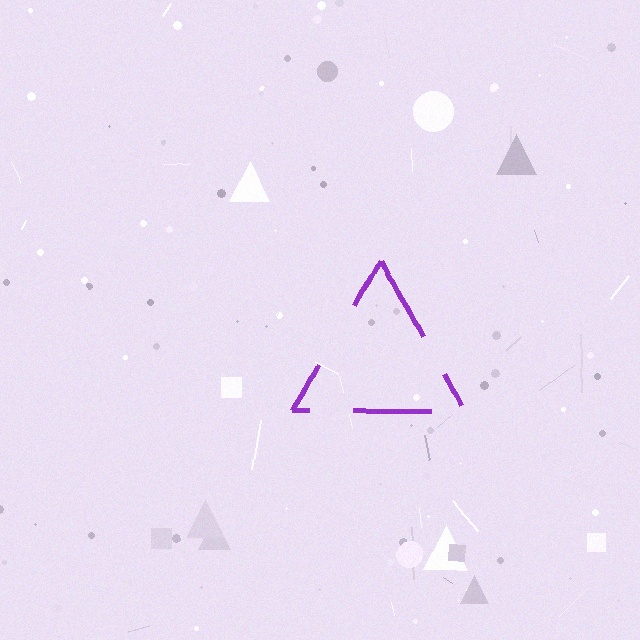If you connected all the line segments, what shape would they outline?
They would outline a triangle.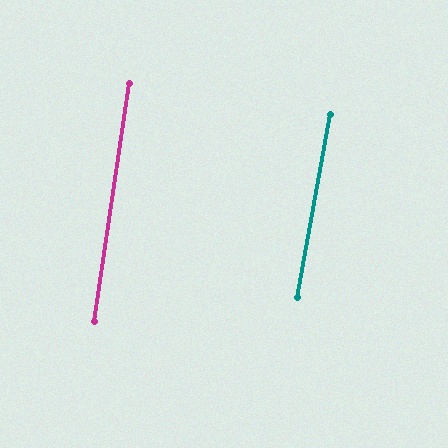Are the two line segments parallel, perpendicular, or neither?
Parallel — their directions differ by only 1.8°.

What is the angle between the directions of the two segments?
Approximately 2 degrees.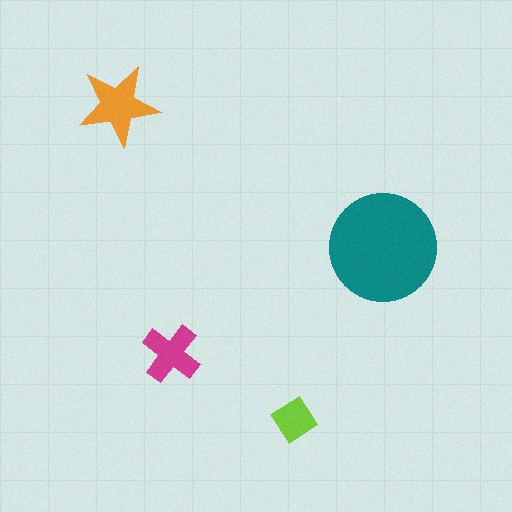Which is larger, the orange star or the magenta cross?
The orange star.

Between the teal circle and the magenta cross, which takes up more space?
The teal circle.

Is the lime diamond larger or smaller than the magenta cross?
Smaller.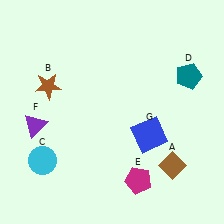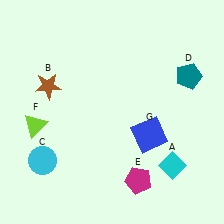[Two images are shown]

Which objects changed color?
A changed from brown to cyan. F changed from purple to lime.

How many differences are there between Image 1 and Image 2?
There are 2 differences between the two images.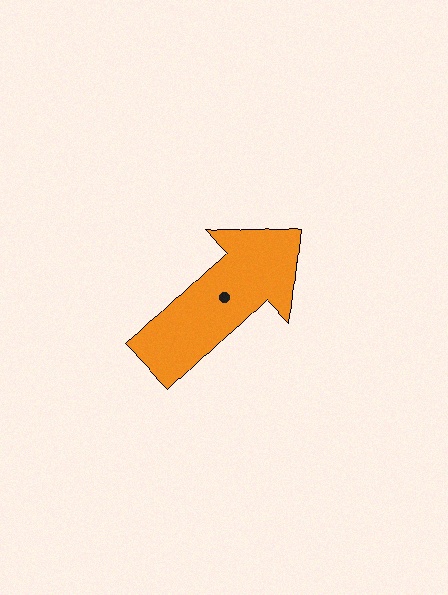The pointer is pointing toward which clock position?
Roughly 2 o'clock.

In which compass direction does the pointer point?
Northeast.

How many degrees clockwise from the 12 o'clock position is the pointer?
Approximately 47 degrees.